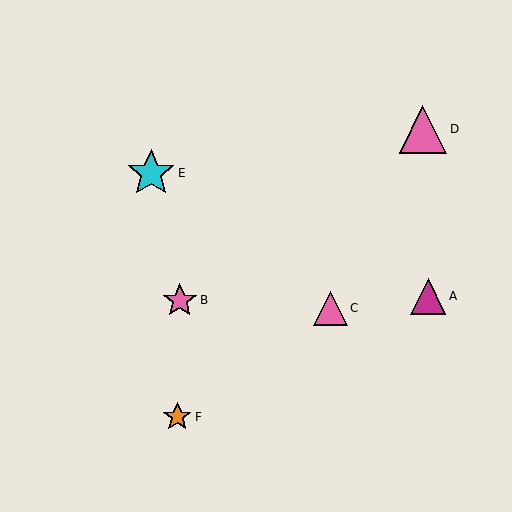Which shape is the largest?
The cyan star (labeled E) is the largest.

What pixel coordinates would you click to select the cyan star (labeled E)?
Click at (151, 173) to select the cyan star E.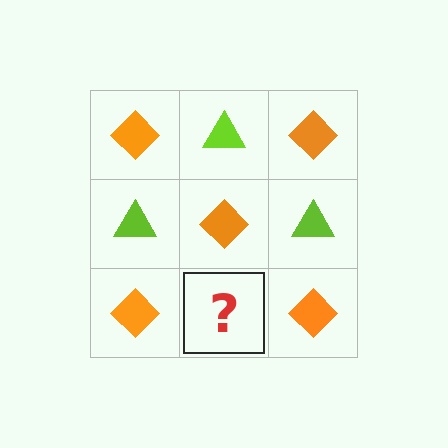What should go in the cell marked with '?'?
The missing cell should contain a lime triangle.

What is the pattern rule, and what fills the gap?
The rule is that it alternates orange diamond and lime triangle in a checkerboard pattern. The gap should be filled with a lime triangle.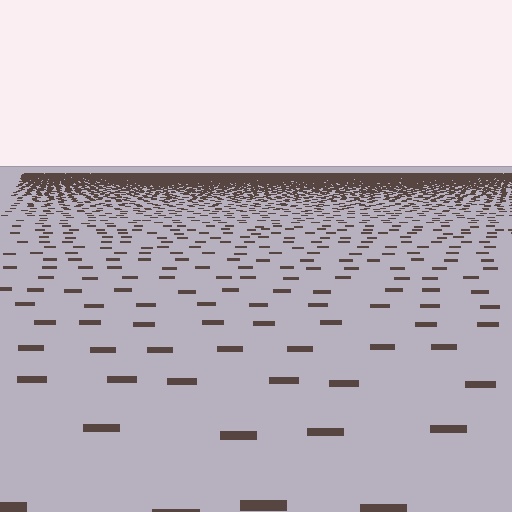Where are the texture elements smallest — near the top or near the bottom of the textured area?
Near the top.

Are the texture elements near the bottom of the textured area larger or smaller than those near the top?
Larger. Near the bottom, elements are closer to the viewer and appear at a bigger on-screen size.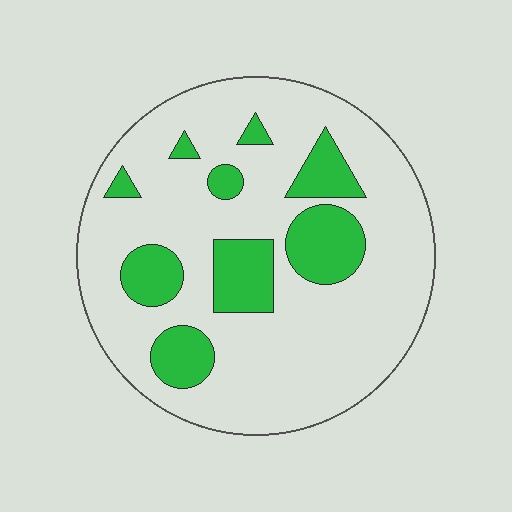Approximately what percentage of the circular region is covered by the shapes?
Approximately 20%.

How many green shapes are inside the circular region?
9.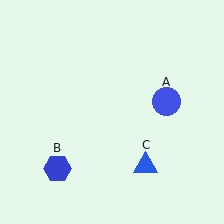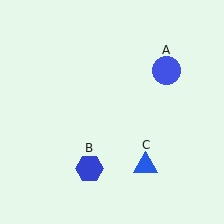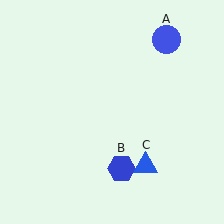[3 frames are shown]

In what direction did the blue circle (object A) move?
The blue circle (object A) moved up.